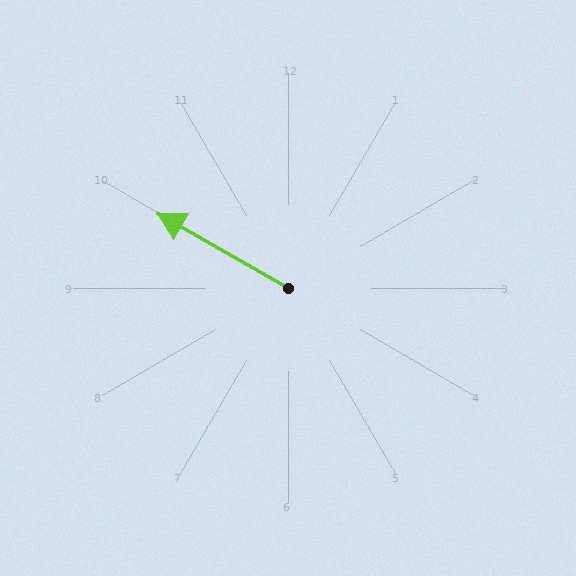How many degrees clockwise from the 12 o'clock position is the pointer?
Approximately 300 degrees.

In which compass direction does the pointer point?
Northwest.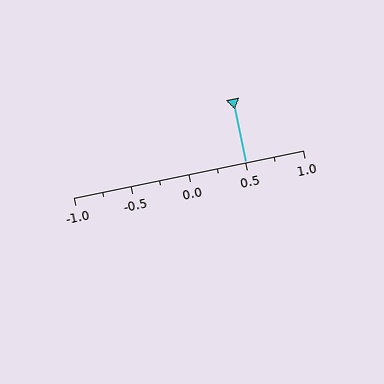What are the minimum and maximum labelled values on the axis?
The axis runs from -1.0 to 1.0.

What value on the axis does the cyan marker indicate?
The marker indicates approximately 0.5.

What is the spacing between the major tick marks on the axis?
The major ticks are spaced 0.5 apart.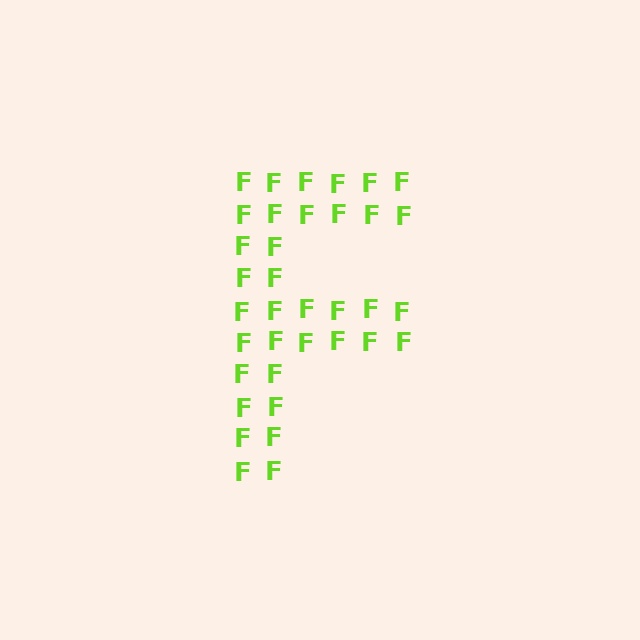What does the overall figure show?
The overall figure shows the letter F.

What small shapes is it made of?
It is made of small letter F's.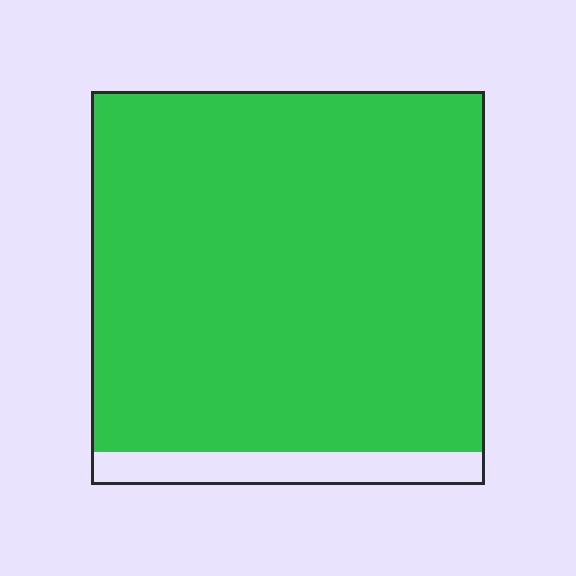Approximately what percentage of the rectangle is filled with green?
Approximately 90%.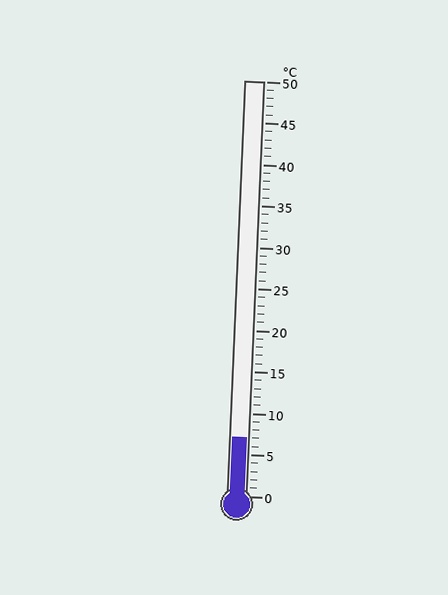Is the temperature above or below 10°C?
The temperature is below 10°C.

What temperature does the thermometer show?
The thermometer shows approximately 7°C.